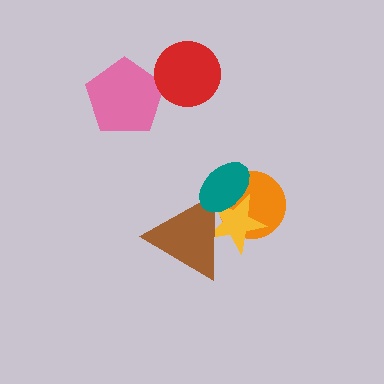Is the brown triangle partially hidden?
Yes, it is partially covered by another shape.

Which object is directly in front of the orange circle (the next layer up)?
The yellow star is directly in front of the orange circle.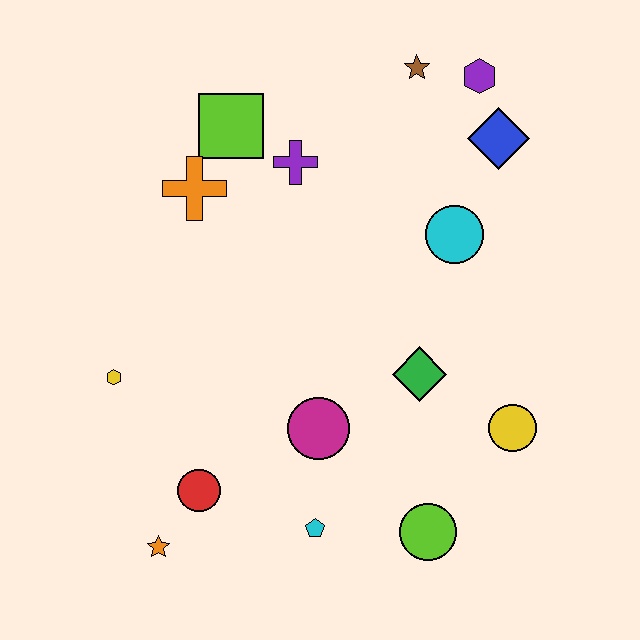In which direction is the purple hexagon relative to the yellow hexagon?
The purple hexagon is to the right of the yellow hexagon.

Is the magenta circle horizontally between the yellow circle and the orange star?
Yes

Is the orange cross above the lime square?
No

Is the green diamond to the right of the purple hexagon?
No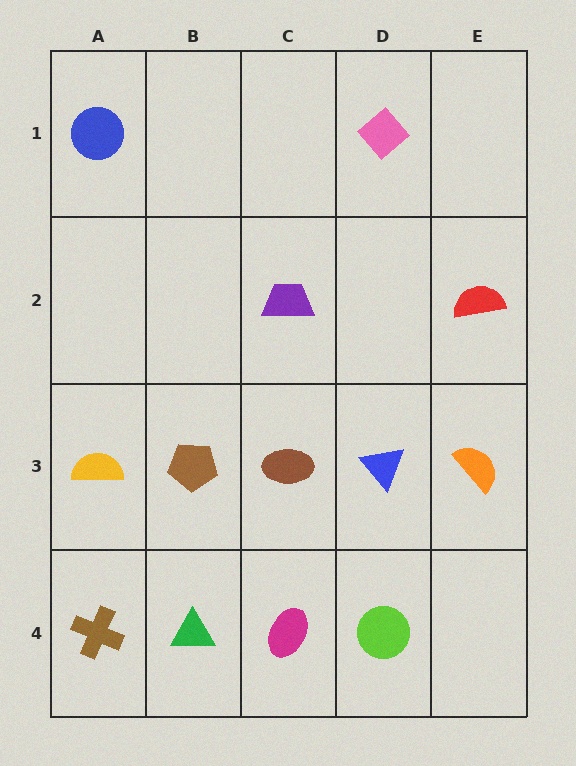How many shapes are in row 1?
2 shapes.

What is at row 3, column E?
An orange semicircle.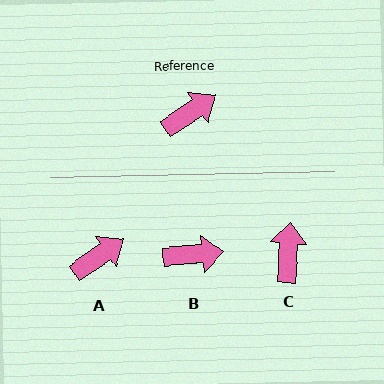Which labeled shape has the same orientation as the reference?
A.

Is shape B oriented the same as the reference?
No, it is off by about 30 degrees.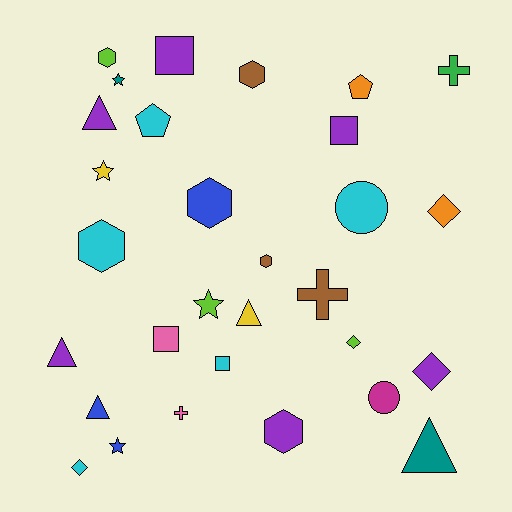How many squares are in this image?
There are 4 squares.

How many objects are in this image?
There are 30 objects.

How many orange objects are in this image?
There are 2 orange objects.